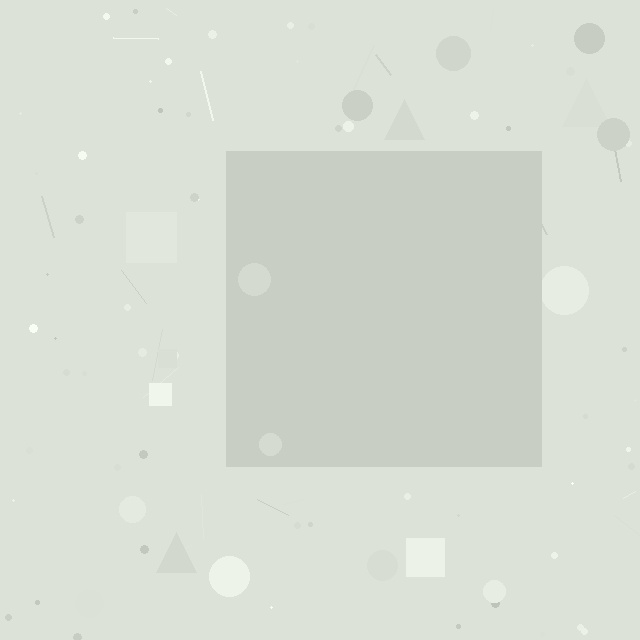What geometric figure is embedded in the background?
A square is embedded in the background.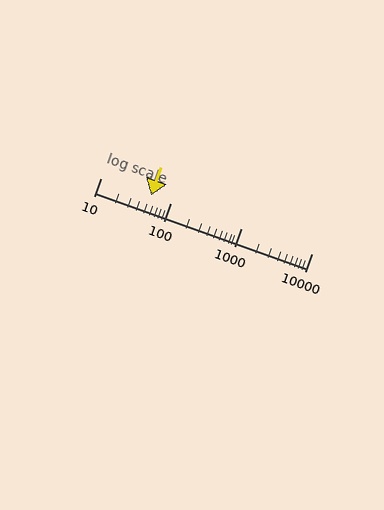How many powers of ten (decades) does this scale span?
The scale spans 3 decades, from 10 to 10000.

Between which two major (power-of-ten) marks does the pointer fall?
The pointer is between 10 and 100.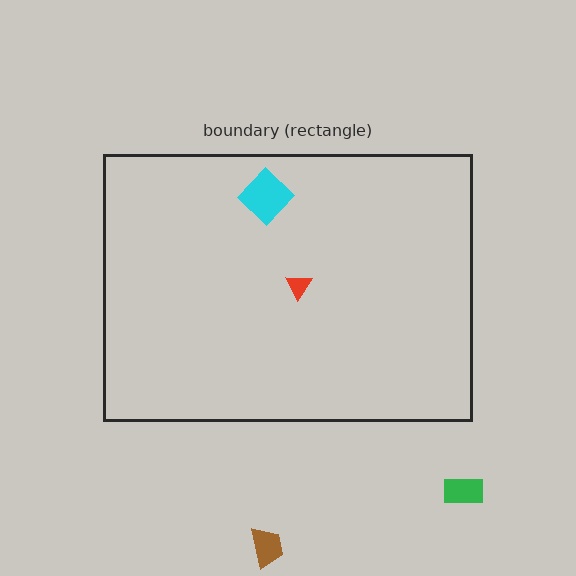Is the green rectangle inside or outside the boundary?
Outside.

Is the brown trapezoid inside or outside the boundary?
Outside.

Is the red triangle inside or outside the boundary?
Inside.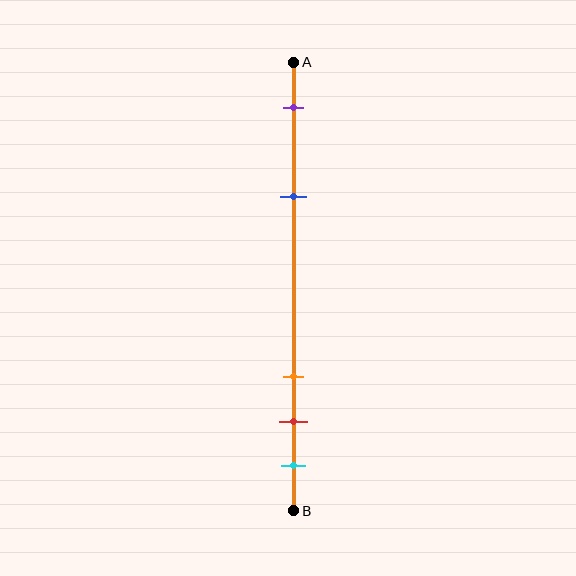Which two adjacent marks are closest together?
The red and cyan marks are the closest adjacent pair.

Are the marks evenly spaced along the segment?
No, the marks are not evenly spaced.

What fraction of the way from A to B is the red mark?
The red mark is approximately 80% (0.8) of the way from A to B.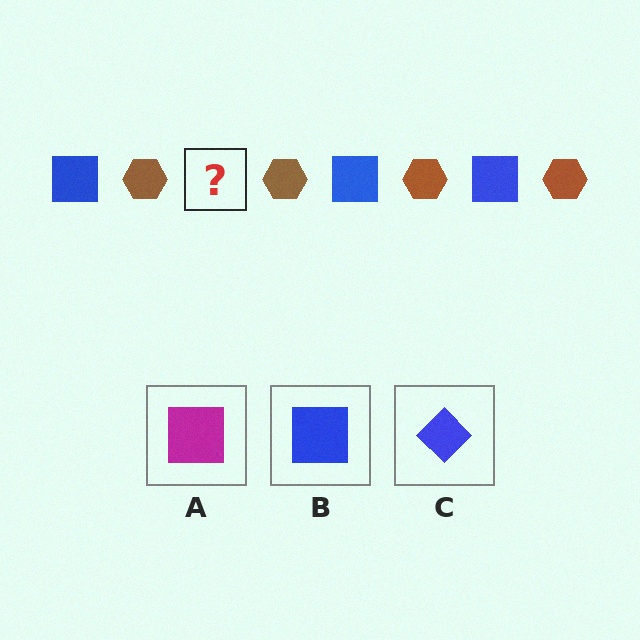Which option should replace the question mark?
Option B.